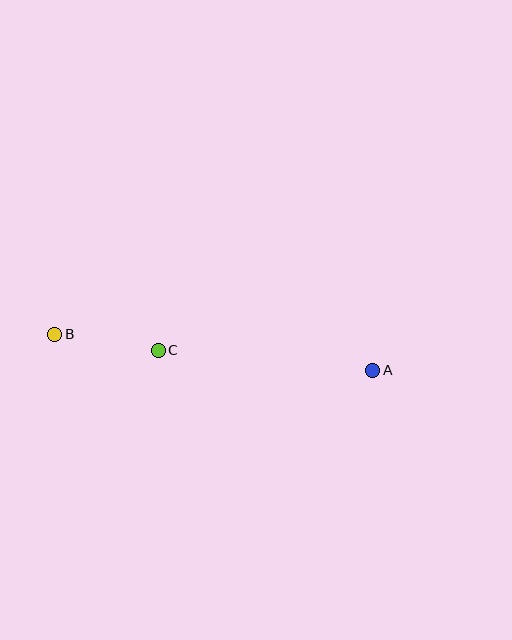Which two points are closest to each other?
Points B and C are closest to each other.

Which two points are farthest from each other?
Points A and B are farthest from each other.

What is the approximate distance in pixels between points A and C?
The distance between A and C is approximately 215 pixels.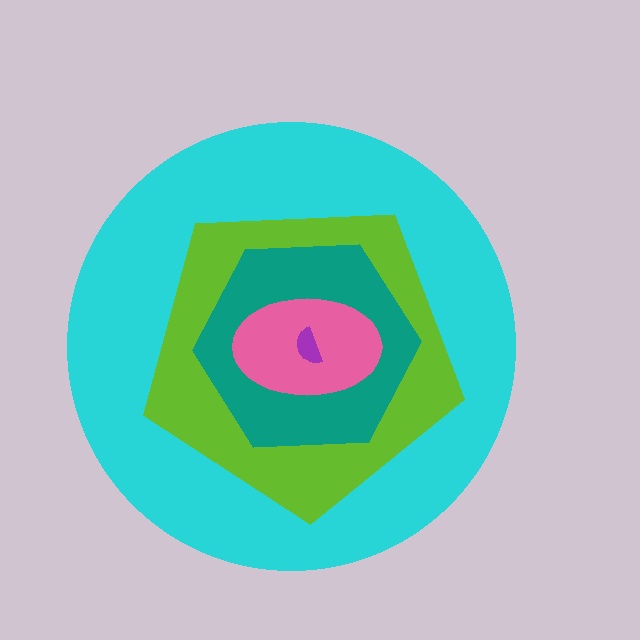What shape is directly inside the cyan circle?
The lime pentagon.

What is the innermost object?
The purple semicircle.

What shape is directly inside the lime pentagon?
The teal hexagon.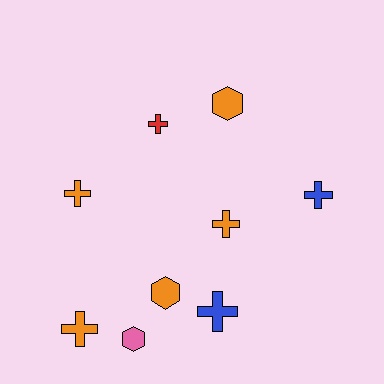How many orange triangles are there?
There are no orange triangles.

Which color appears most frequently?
Orange, with 5 objects.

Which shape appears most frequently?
Cross, with 6 objects.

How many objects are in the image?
There are 9 objects.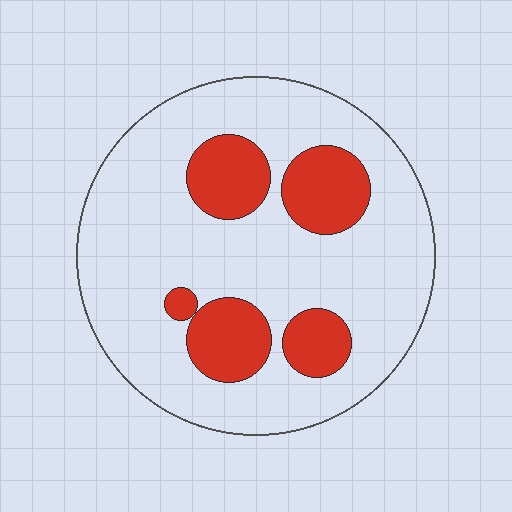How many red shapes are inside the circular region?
5.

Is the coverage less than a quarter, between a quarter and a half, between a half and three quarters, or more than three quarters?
Less than a quarter.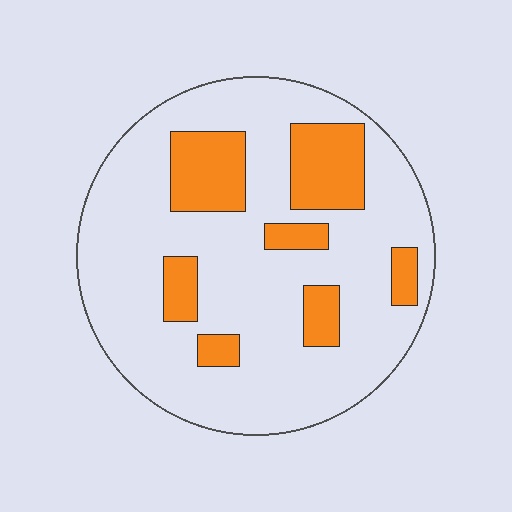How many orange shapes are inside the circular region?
7.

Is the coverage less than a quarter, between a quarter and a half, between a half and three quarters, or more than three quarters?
Less than a quarter.